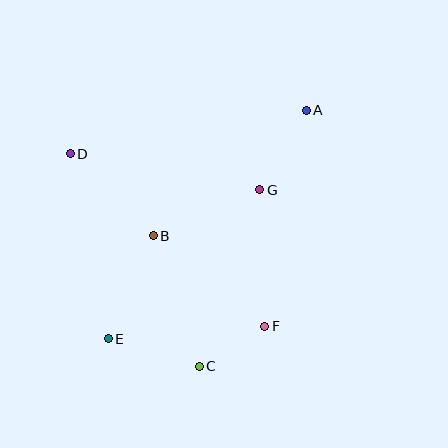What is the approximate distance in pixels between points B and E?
The distance between B and E is approximately 112 pixels.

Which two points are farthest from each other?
Points A and E are farthest from each other.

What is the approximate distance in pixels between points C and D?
The distance between C and D is approximately 249 pixels.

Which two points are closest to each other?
Points C and F are closest to each other.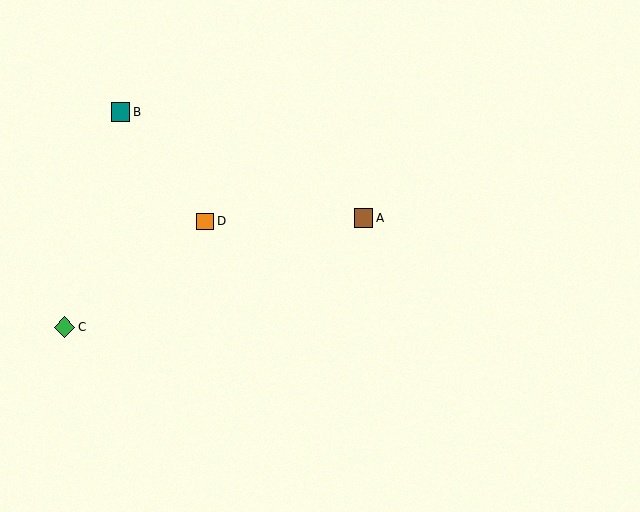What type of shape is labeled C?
Shape C is a green diamond.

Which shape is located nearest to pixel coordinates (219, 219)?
The orange square (labeled D) at (205, 221) is nearest to that location.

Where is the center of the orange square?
The center of the orange square is at (205, 221).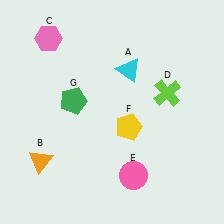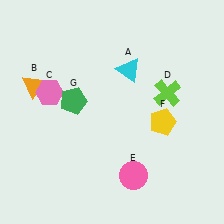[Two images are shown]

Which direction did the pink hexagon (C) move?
The pink hexagon (C) moved down.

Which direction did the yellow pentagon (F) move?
The yellow pentagon (F) moved right.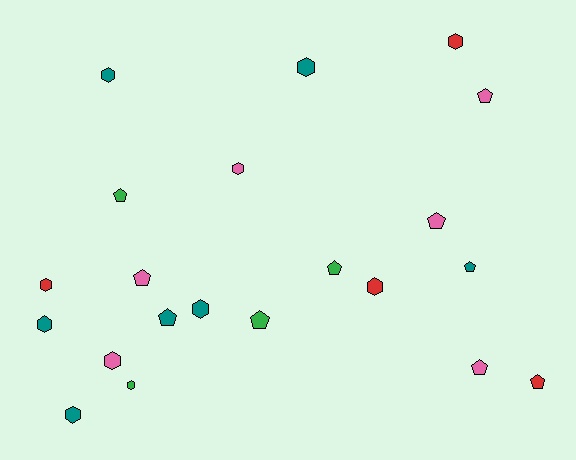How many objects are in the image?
There are 21 objects.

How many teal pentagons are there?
There are 2 teal pentagons.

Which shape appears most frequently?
Hexagon, with 11 objects.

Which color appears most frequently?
Teal, with 7 objects.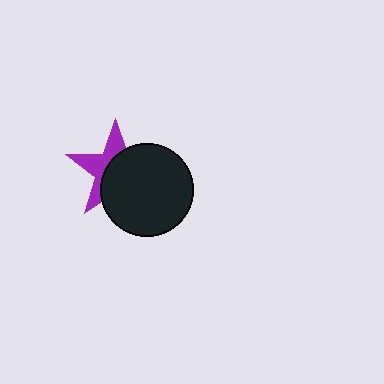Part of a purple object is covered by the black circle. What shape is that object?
It is a star.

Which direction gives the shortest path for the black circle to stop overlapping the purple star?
Moving toward the lower-right gives the shortest separation.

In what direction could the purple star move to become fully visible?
The purple star could move toward the upper-left. That would shift it out from behind the black circle entirely.